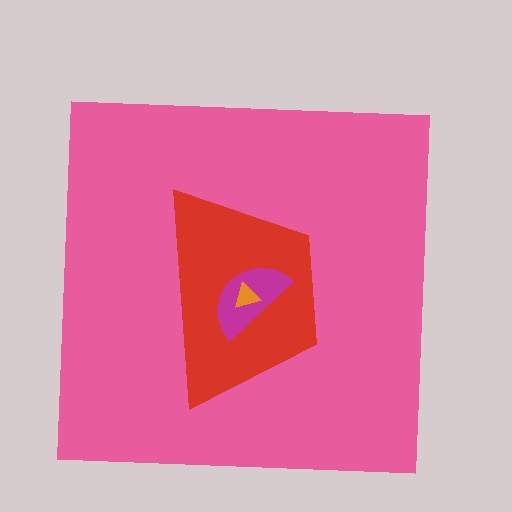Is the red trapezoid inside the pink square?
Yes.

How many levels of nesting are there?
4.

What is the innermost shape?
The orange triangle.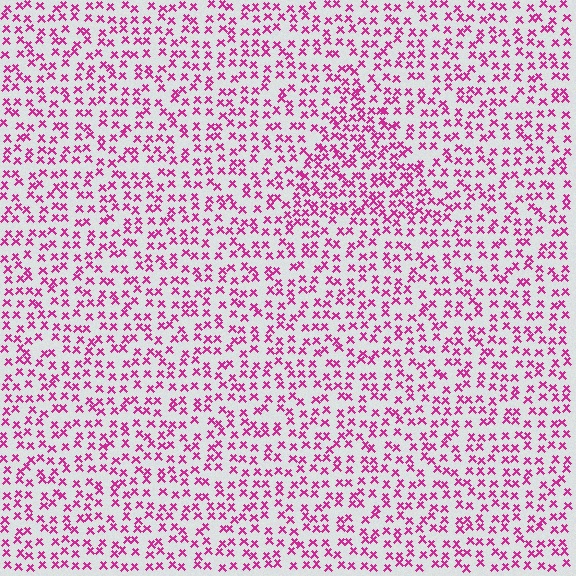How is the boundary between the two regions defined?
The boundary is defined by a change in element density (approximately 1.6x ratio). All elements are the same color, size, and shape.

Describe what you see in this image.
The image contains small magenta elements arranged at two different densities. A triangle-shaped region is visible where the elements are more densely packed than the surrounding area.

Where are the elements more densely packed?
The elements are more densely packed inside the triangle boundary.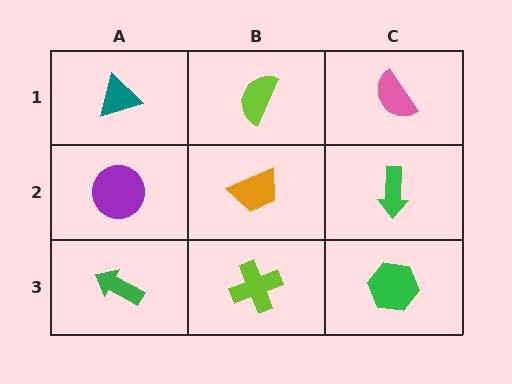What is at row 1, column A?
A teal triangle.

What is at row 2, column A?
A purple circle.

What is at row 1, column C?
A pink semicircle.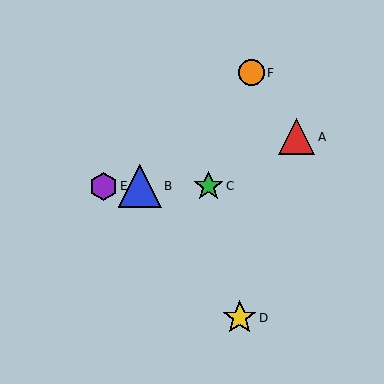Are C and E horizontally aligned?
Yes, both are at y≈186.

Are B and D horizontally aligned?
No, B is at y≈186 and D is at y≈318.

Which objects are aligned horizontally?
Objects B, C, E are aligned horizontally.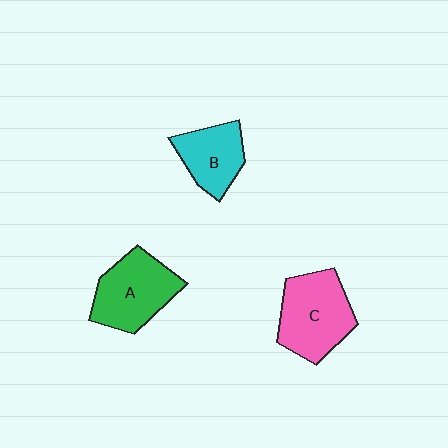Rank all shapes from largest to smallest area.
From largest to smallest: C (pink), A (green), B (cyan).